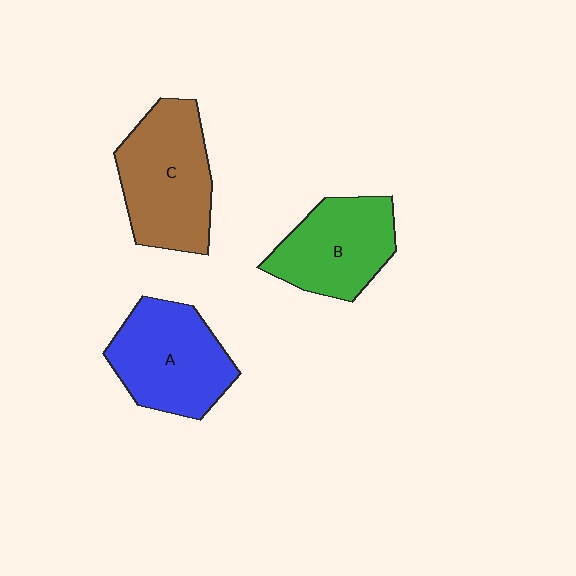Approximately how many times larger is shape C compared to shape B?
Approximately 1.2 times.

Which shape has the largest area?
Shape C (brown).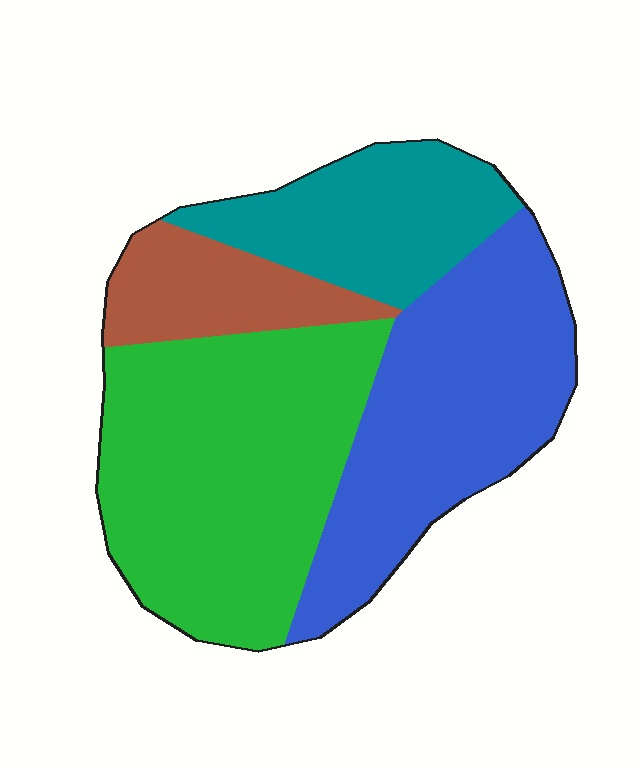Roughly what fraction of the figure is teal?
Teal covers around 20% of the figure.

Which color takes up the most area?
Green, at roughly 40%.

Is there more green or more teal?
Green.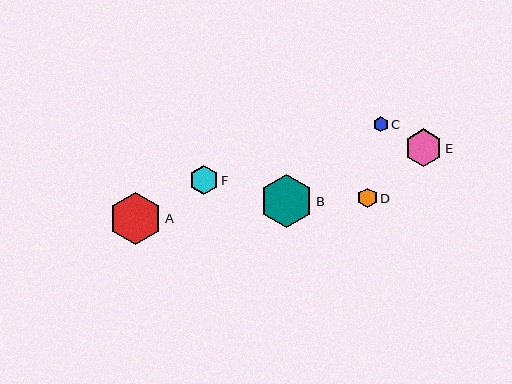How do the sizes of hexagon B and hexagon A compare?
Hexagon B and hexagon A are approximately the same size.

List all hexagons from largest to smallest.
From largest to smallest: B, A, E, F, D, C.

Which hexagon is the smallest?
Hexagon C is the smallest with a size of approximately 15 pixels.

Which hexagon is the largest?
Hexagon B is the largest with a size of approximately 53 pixels.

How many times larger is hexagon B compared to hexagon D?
Hexagon B is approximately 2.7 times the size of hexagon D.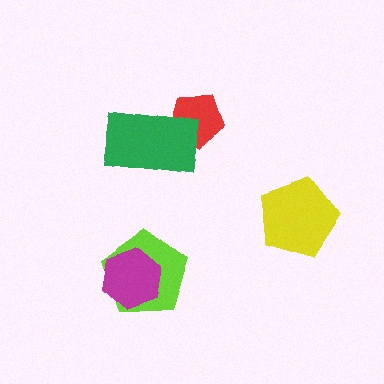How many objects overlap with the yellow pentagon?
0 objects overlap with the yellow pentagon.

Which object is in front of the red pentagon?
The green rectangle is in front of the red pentagon.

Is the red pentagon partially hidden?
Yes, it is partially covered by another shape.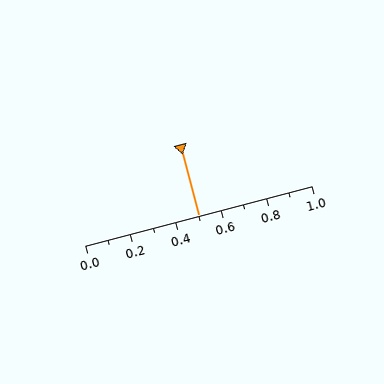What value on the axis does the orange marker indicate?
The marker indicates approximately 0.5.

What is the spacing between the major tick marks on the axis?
The major ticks are spaced 0.2 apart.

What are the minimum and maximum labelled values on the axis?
The axis runs from 0.0 to 1.0.